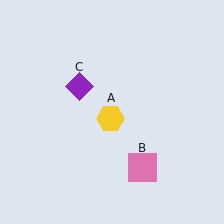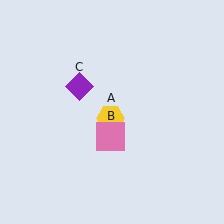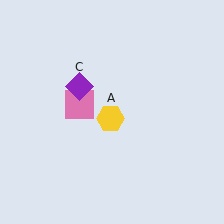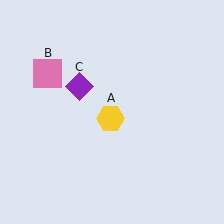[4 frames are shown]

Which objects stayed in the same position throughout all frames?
Yellow hexagon (object A) and purple diamond (object C) remained stationary.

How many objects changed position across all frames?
1 object changed position: pink square (object B).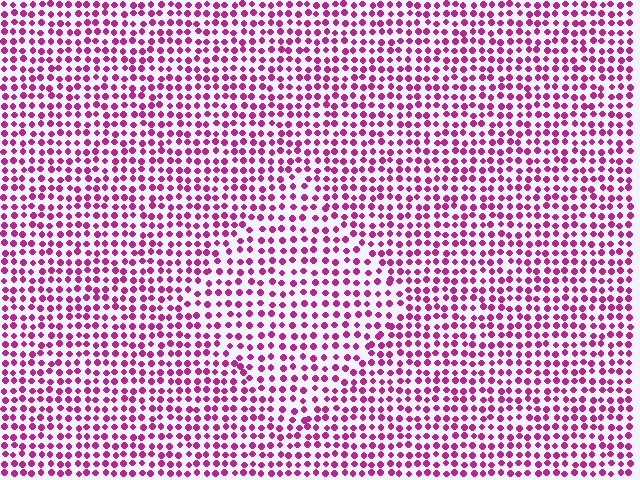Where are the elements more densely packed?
The elements are more densely packed outside the diamond boundary.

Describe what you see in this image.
The image contains small magenta elements arranged at two different densities. A diamond-shaped region is visible where the elements are less densely packed than the surrounding area.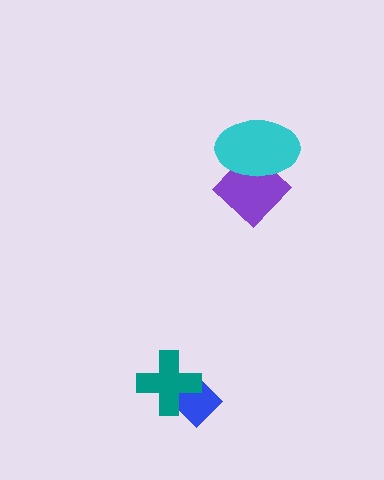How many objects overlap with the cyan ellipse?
1 object overlaps with the cyan ellipse.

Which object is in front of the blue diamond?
The teal cross is in front of the blue diamond.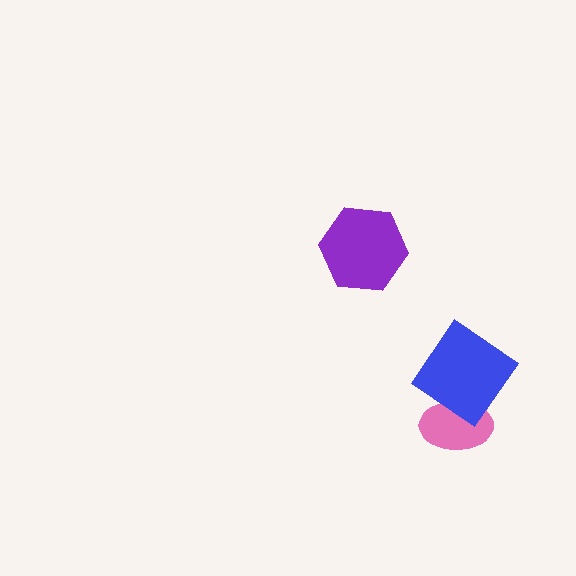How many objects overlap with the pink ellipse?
1 object overlaps with the pink ellipse.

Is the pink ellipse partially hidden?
Yes, it is partially covered by another shape.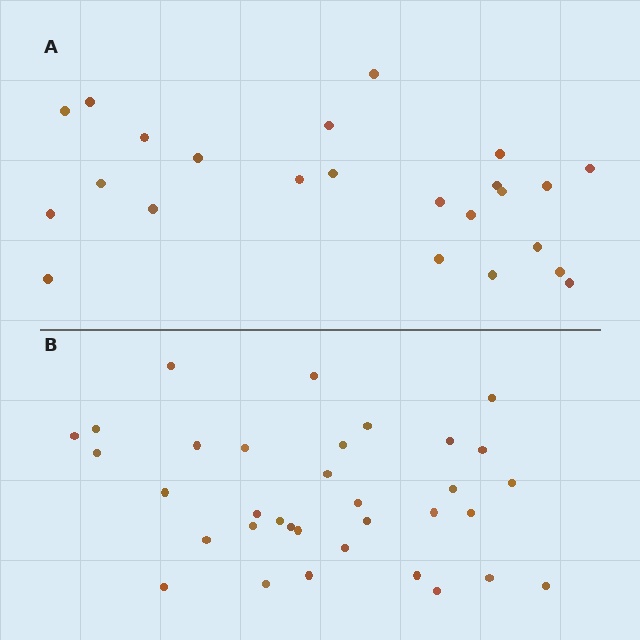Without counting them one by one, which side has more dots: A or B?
Region B (the bottom region) has more dots.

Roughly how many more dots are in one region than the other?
Region B has roughly 10 or so more dots than region A.